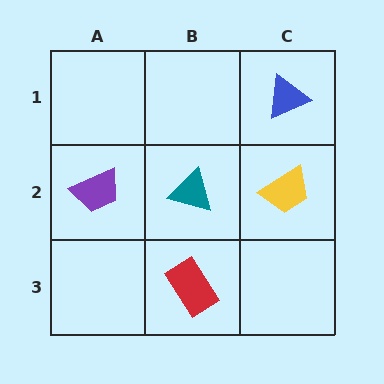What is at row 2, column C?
A yellow trapezoid.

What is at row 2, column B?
A teal triangle.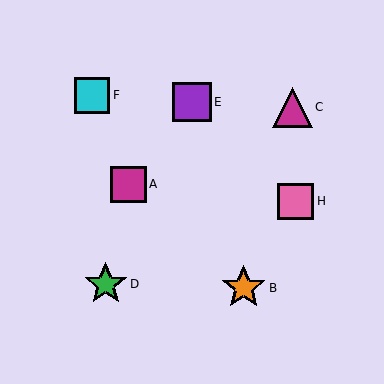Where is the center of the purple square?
The center of the purple square is at (192, 102).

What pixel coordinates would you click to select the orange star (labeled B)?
Click at (244, 288) to select the orange star B.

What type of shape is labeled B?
Shape B is an orange star.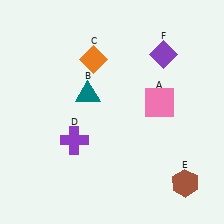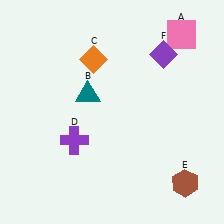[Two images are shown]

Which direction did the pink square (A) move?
The pink square (A) moved up.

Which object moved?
The pink square (A) moved up.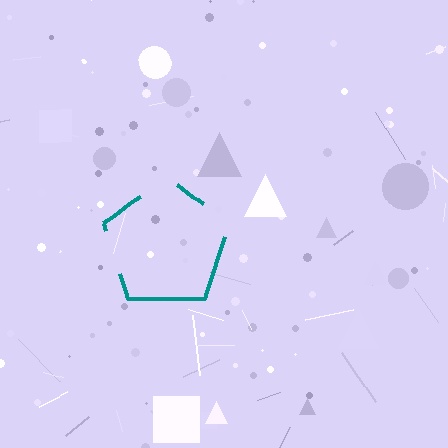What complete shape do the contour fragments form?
The contour fragments form a pentagon.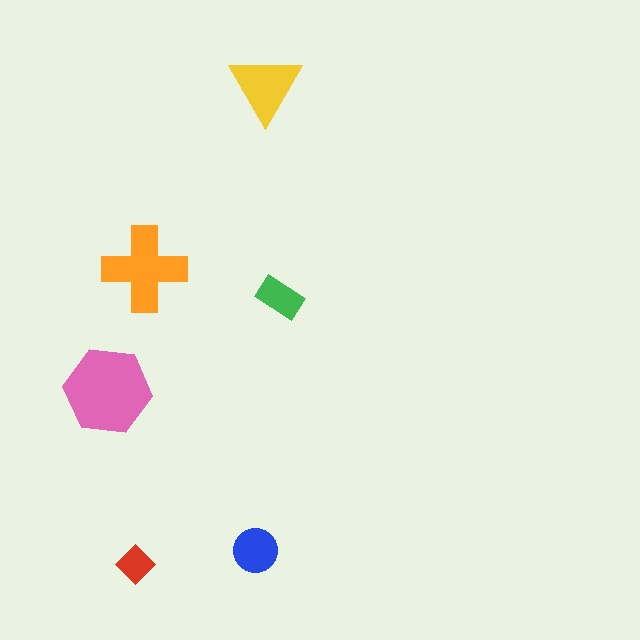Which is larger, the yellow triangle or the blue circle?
The yellow triangle.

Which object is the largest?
The pink hexagon.